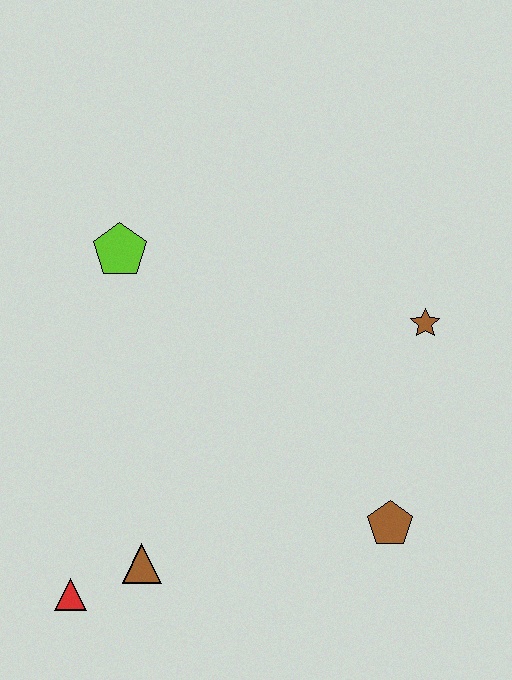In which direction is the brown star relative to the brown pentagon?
The brown star is above the brown pentagon.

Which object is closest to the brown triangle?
The red triangle is closest to the brown triangle.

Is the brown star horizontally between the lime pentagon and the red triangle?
No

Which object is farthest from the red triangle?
The brown star is farthest from the red triangle.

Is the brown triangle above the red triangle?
Yes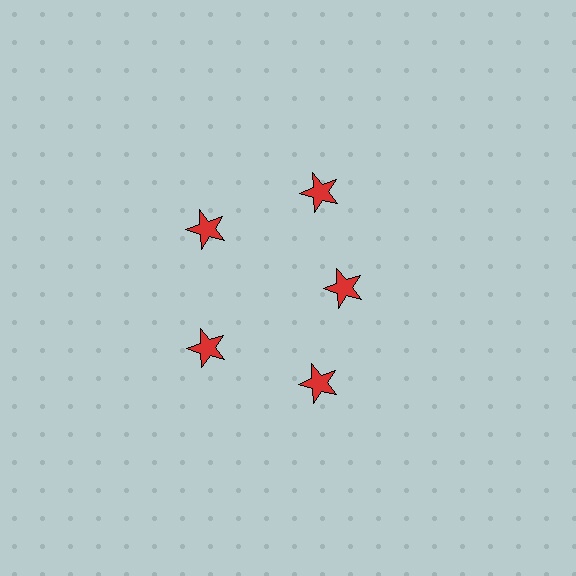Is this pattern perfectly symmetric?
No. The 5 red stars are arranged in a ring, but one element near the 3 o'clock position is pulled inward toward the center, breaking the 5-fold rotational symmetry.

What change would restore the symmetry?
The symmetry would be restored by moving it outward, back onto the ring so that all 5 stars sit at equal angles and equal distance from the center.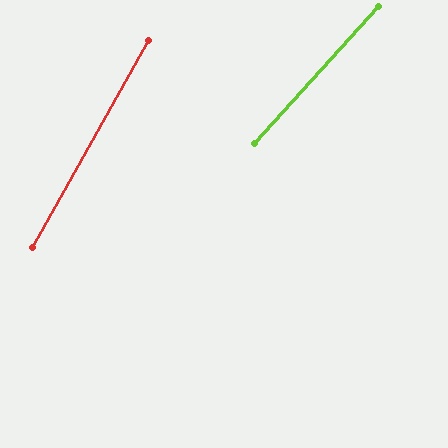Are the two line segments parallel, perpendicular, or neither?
Neither parallel nor perpendicular — they differ by about 13°.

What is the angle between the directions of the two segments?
Approximately 13 degrees.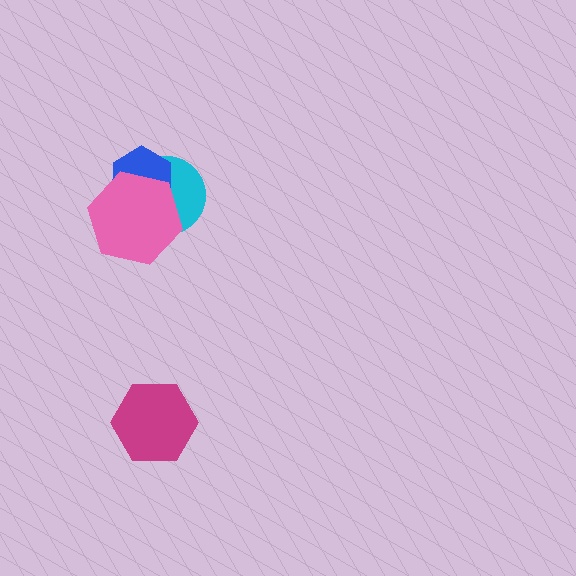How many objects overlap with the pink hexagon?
2 objects overlap with the pink hexagon.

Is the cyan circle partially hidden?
Yes, it is partially covered by another shape.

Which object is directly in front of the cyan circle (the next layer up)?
The blue hexagon is directly in front of the cyan circle.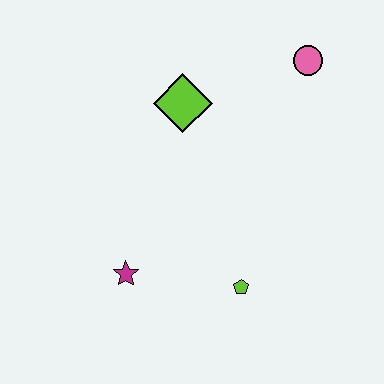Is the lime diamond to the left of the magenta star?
No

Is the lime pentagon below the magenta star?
Yes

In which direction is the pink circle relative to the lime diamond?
The pink circle is to the right of the lime diamond.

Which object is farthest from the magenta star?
The pink circle is farthest from the magenta star.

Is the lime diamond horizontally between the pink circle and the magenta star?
Yes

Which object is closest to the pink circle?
The lime diamond is closest to the pink circle.